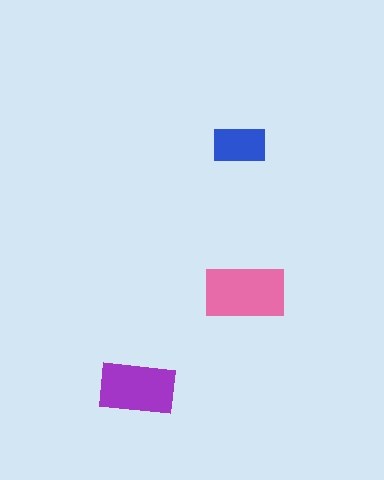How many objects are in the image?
There are 3 objects in the image.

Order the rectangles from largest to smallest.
the pink one, the purple one, the blue one.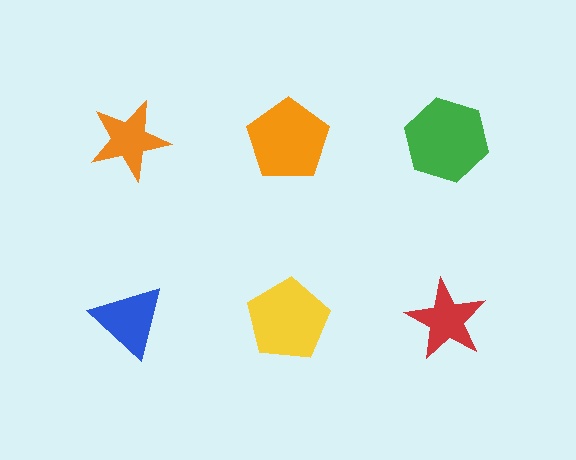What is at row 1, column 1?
An orange star.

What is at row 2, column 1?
A blue triangle.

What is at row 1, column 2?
An orange pentagon.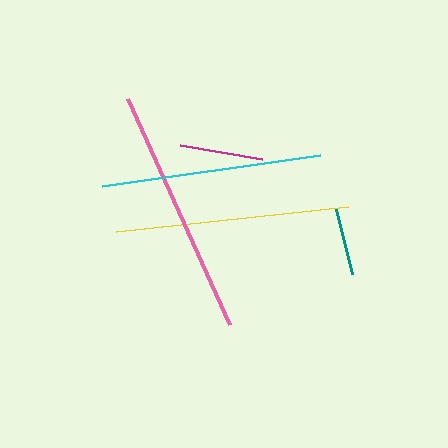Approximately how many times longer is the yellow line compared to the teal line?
The yellow line is approximately 3.5 times the length of the teal line.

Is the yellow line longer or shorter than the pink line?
The pink line is longer than the yellow line.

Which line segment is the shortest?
The teal line is the shortest at approximately 67 pixels.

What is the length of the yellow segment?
The yellow segment is approximately 233 pixels long.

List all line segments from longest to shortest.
From longest to shortest: pink, yellow, cyan, magenta, teal.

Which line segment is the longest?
The pink line is the longest at approximately 248 pixels.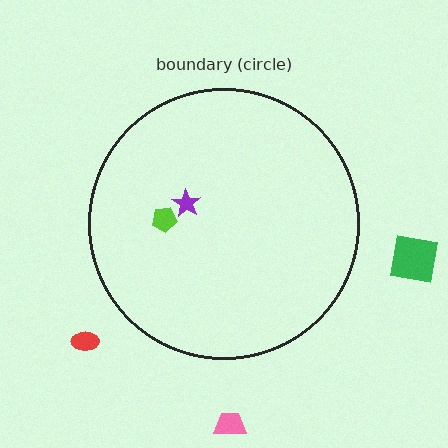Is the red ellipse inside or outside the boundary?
Outside.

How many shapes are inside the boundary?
2 inside, 3 outside.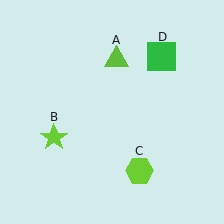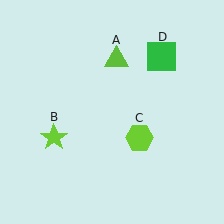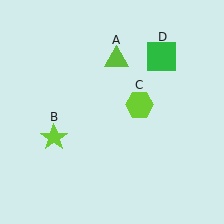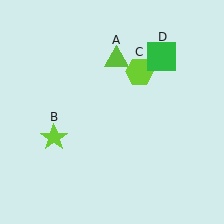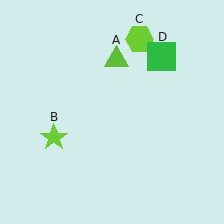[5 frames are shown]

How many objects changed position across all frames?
1 object changed position: lime hexagon (object C).